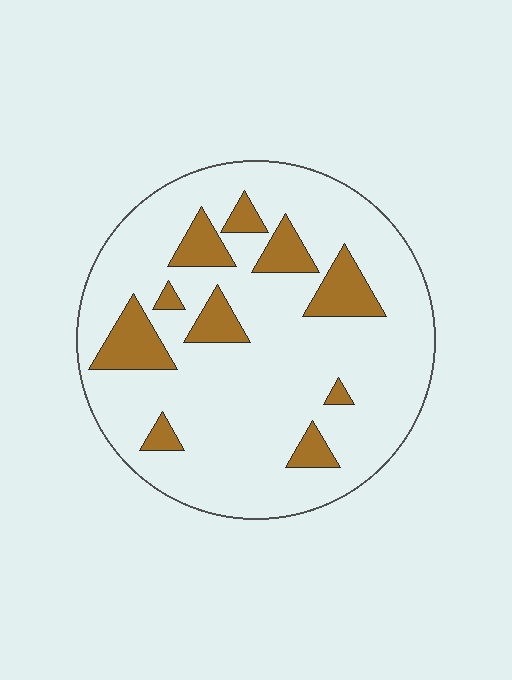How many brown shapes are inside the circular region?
10.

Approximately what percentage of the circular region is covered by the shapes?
Approximately 15%.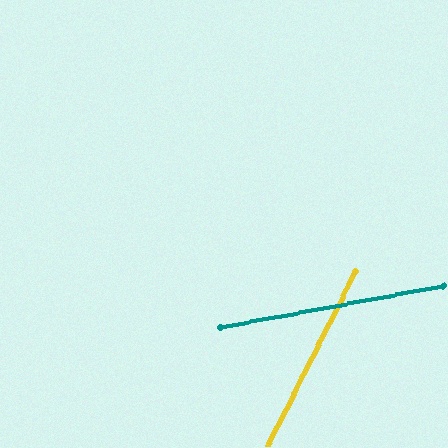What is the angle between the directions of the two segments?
Approximately 53 degrees.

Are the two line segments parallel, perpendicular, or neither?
Neither parallel nor perpendicular — they differ by about 53°.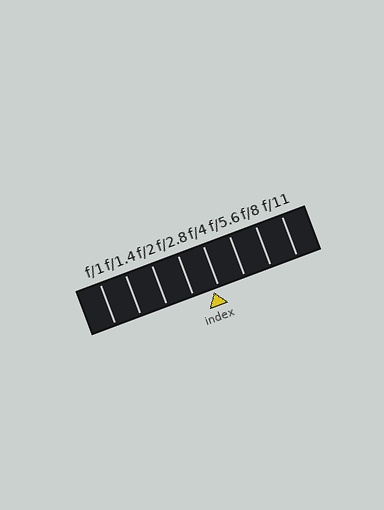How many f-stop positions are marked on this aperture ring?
There are 8 f-stop positions marked.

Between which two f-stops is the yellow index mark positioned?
The index mark is between f/2.8 and f/4.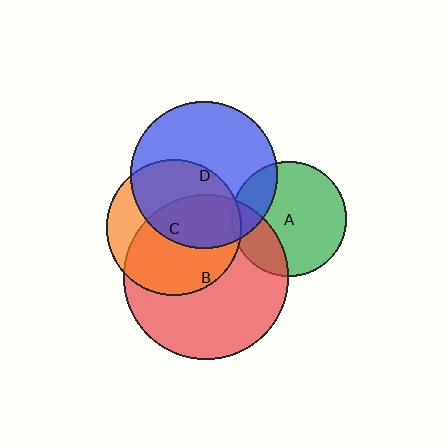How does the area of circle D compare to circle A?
Approximately 1.6 times.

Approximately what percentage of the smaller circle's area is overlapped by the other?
Approximately 25%.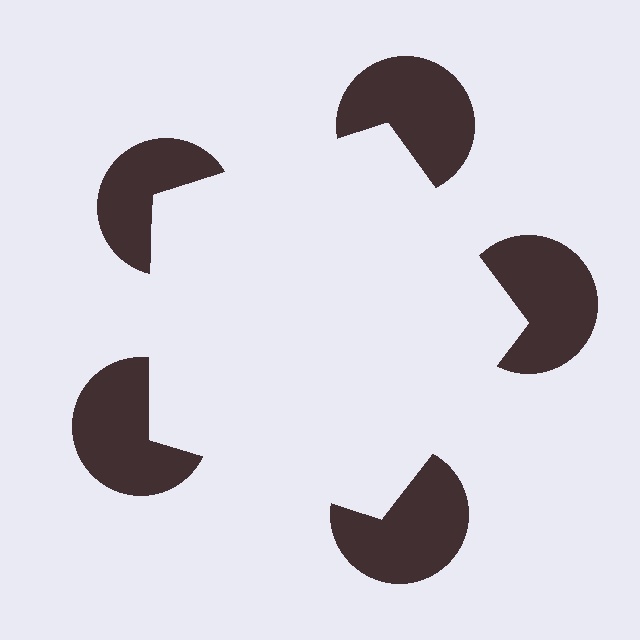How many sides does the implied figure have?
5 sides.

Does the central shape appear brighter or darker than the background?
It typically appears slightly brighter than the background, even though no actual brightness change is drawn.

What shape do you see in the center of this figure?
An illusory pentagon — its edges are inferred from the aligned wedge cuts in the pac-man discs, not physically drawn.